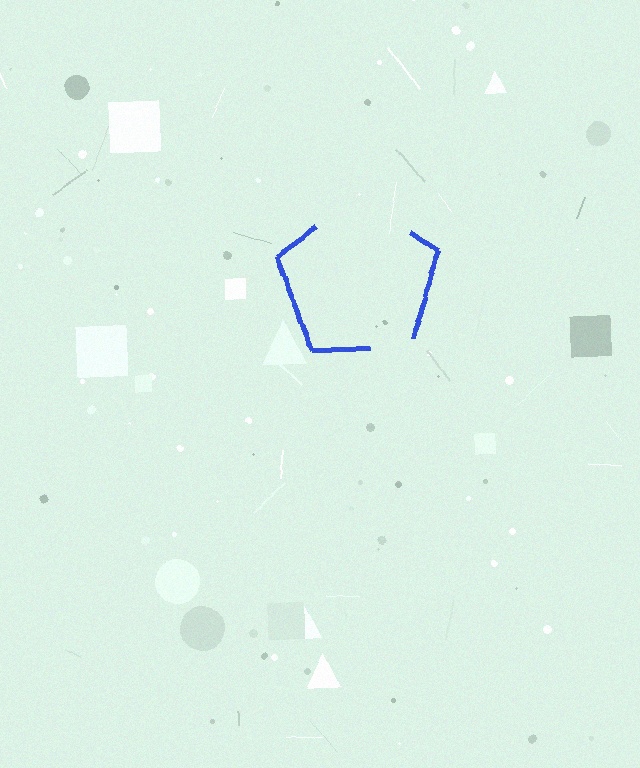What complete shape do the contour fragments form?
The contour fragments form a pentagon.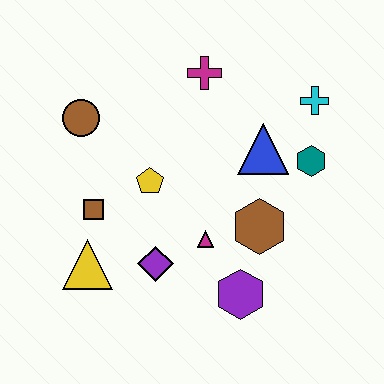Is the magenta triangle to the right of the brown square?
Yes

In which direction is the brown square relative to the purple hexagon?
The brown square is to the left of the purple hexagon.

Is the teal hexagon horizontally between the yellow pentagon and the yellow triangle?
No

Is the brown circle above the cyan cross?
No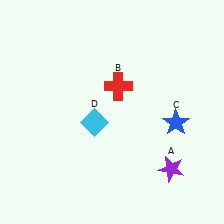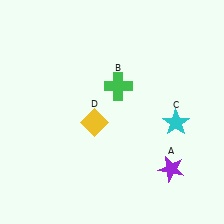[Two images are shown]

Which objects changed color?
B changed from red to green. C changed from blue to cyan. D changed from cyan to yellow.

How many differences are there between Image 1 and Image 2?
There are 3 differences between the two images.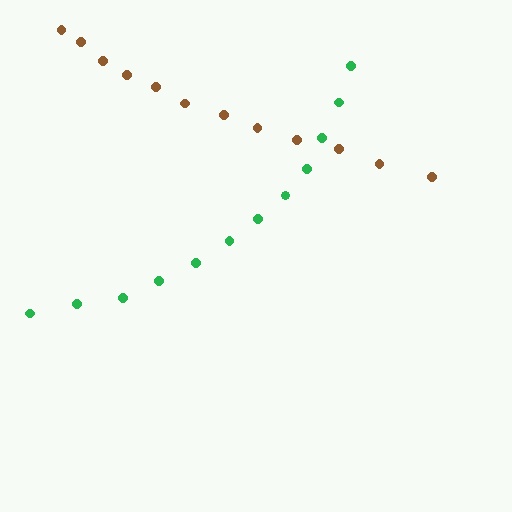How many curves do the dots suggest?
There are 2 distinct paths.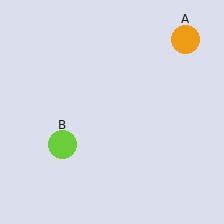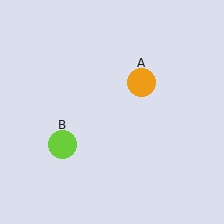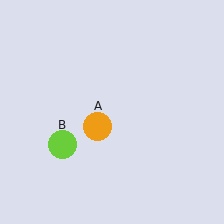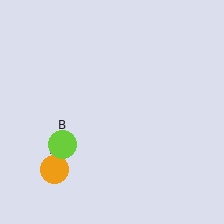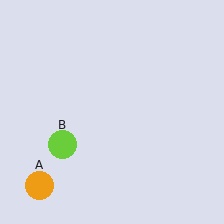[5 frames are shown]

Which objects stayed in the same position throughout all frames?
Lime circle (object B) remained stationary.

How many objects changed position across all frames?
1 object changed position: orange circle (object A).